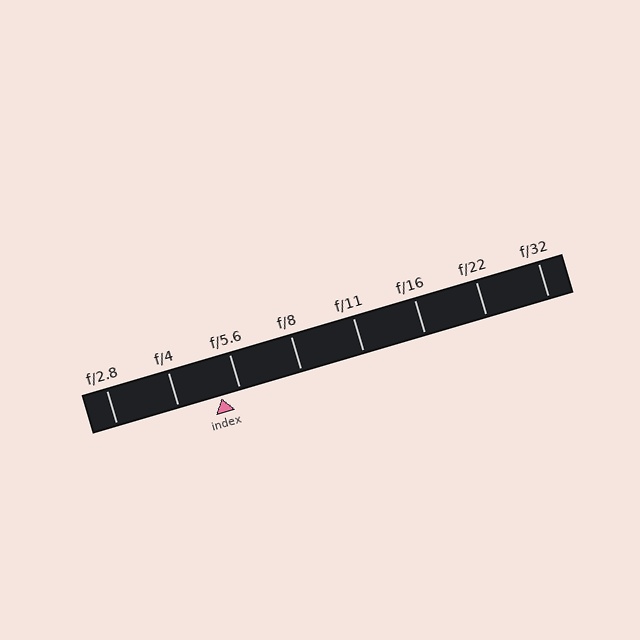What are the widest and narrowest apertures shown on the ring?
The widest aperture shown is f/2.8 and the narrowest is f/32.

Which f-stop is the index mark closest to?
The index mark is closest to f/5.6.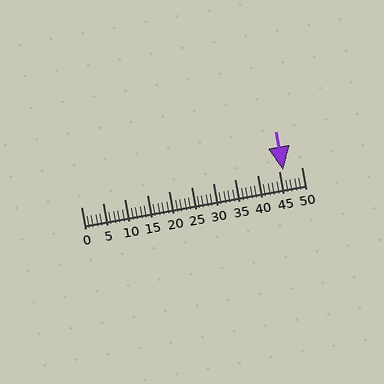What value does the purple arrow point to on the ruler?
The purple arrow points to approximately 46.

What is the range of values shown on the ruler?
The ruler shows values from 0 to 50.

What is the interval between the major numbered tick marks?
The major tick marks are spaced 5 units apart.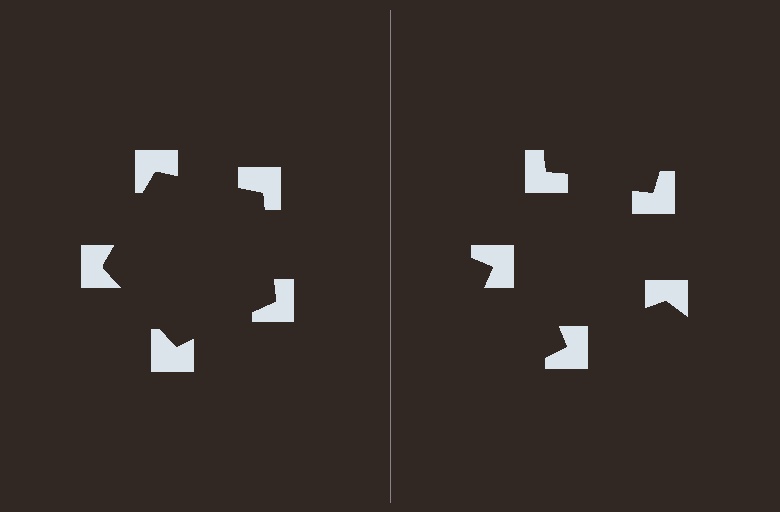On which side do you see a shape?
An illusory pentagon appears on the left side. On the right side the wedge cuts are rotated, so no coherent shape forms.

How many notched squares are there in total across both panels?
10 — 5 on each side.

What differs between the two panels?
The notched squares are positioned identically on both sides; only the wedge orientations differ. On the left they align to a pentagon; on the right they are misaligned.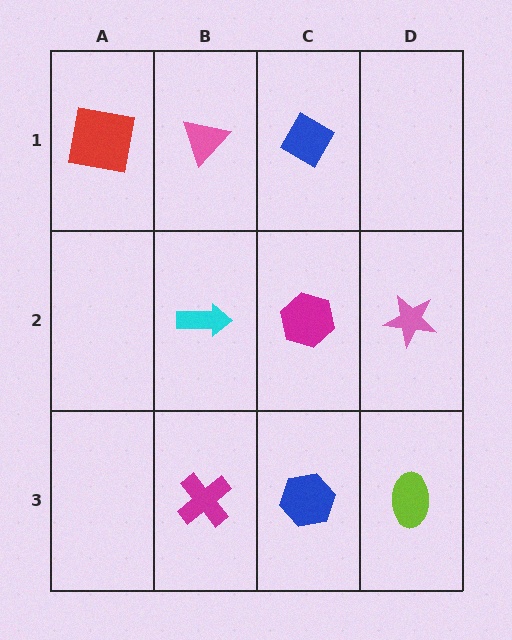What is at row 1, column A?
A red square.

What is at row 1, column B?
A pink triangle.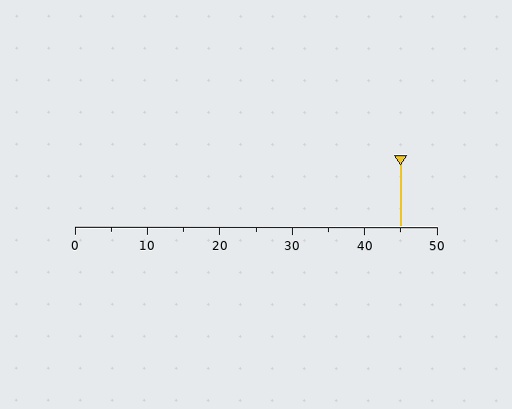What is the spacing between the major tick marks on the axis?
The major ticks are spaced 10 apart.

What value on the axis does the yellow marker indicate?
The marker indicates approximately 45.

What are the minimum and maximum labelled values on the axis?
The axis runs from 0 to 50.